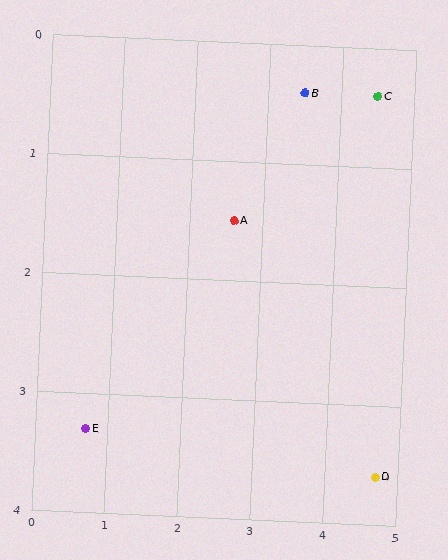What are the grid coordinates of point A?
Point A is at approximately (2.6, 1.5).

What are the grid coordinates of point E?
Point E is at approximately (0.7, 3.3).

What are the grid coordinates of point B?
Point B is at approximately (3.5, 0.4).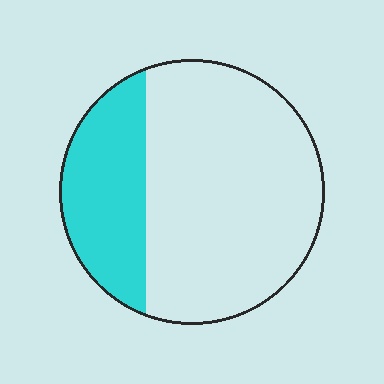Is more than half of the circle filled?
No.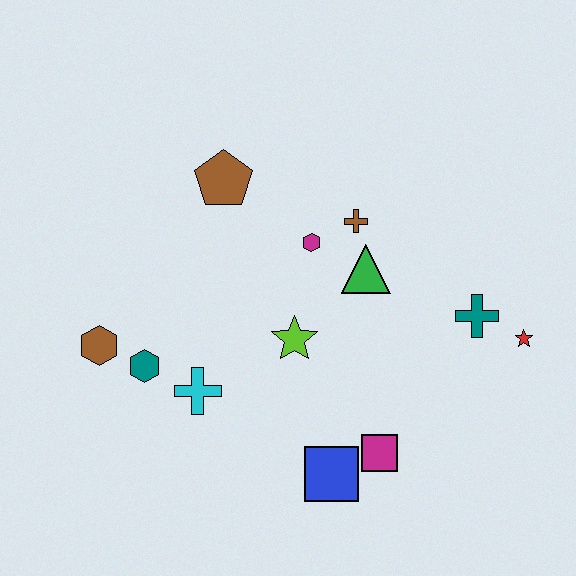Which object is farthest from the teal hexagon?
The red star is farthest from the teal hexagon.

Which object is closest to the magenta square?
The blue square is closest to the magenta square.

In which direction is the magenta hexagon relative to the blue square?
The magenta hexagon is above the blue square.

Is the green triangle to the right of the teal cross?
No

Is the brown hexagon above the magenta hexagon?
No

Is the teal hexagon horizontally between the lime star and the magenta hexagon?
No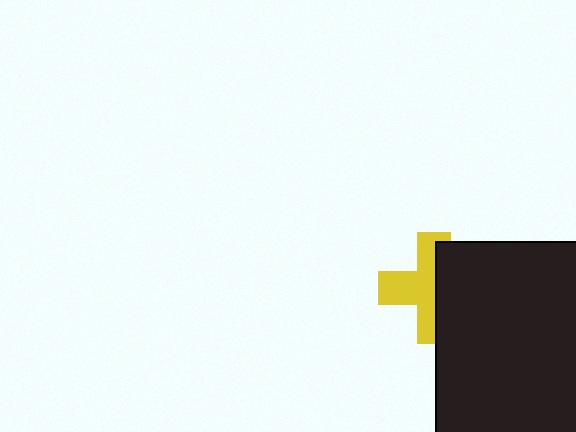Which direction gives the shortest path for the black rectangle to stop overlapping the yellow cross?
Moving right gives the shortest separation.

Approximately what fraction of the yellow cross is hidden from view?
Roughly 45% of the yellow cross is hidden behind the black rectangle.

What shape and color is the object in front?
The object in front is a black rectangle.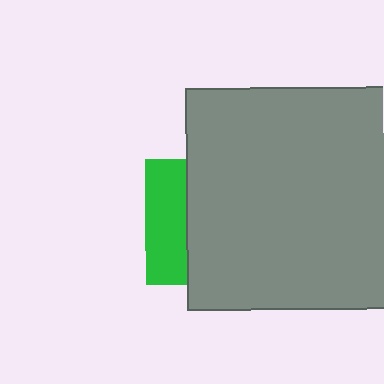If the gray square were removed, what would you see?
You would see the complete green square.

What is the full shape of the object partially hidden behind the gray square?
The partially hidden object is a green square.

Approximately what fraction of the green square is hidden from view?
Roughly 68% of the green square is hidden behind the gray square.